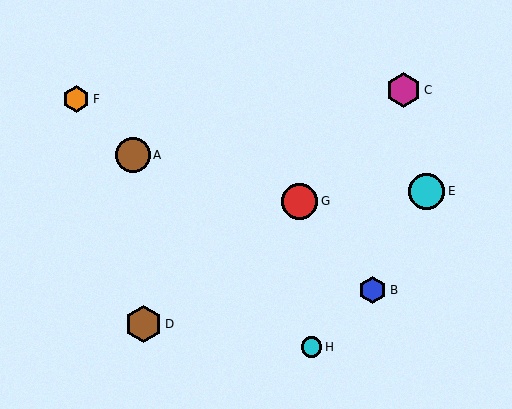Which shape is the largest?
The brown hexagon (labeled D) is the largest.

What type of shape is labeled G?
Shape G is a red circle.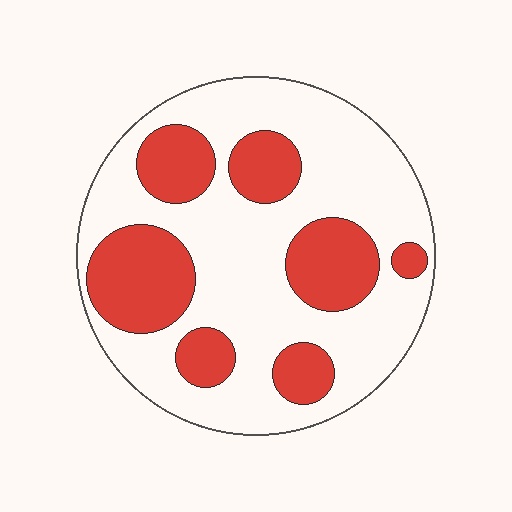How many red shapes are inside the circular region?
7.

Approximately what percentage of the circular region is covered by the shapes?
Approximately 30%.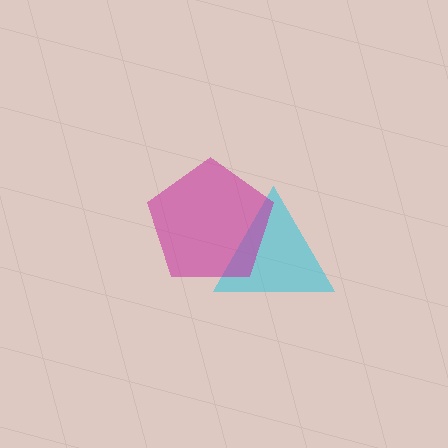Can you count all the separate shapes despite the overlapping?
Yes, there are 2 separate shapes.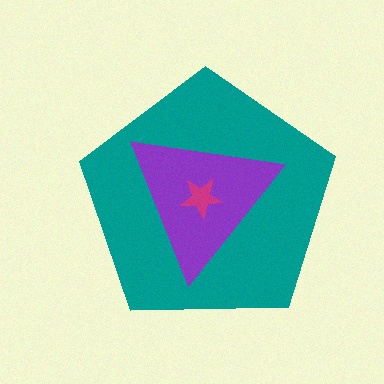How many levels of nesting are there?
3.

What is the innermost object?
The magenta star.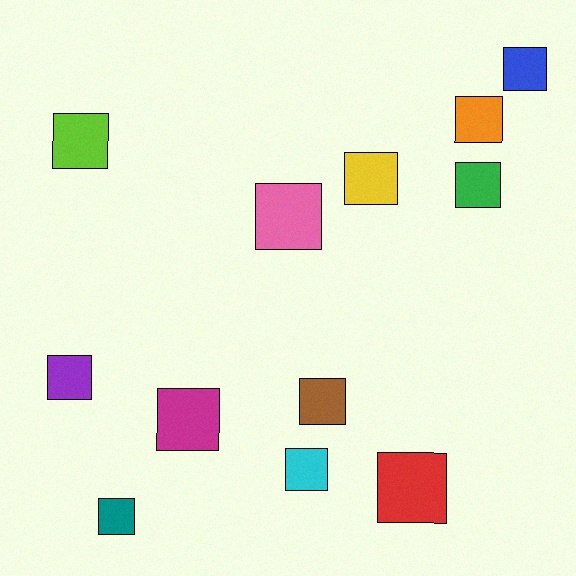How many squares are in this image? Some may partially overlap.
There are 12 squares.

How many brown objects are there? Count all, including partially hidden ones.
There is 1 brown object.